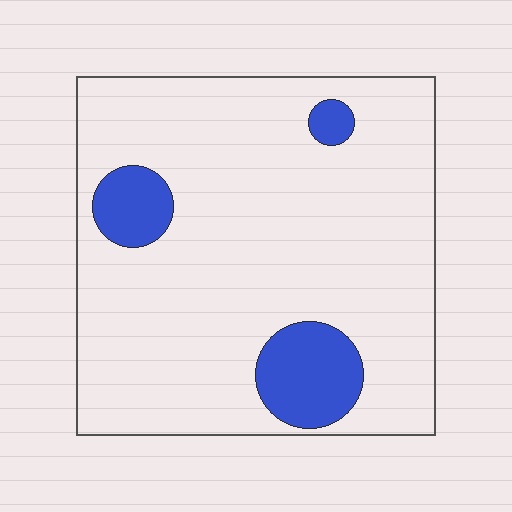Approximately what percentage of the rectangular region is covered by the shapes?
Approximately 15%.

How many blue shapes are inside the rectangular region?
3.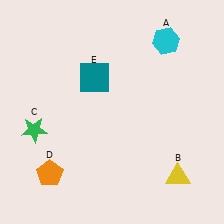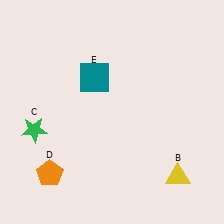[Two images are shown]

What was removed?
The cyan hexagon (A) was removed in Image 2.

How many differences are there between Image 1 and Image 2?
There is 1 difference between the two images.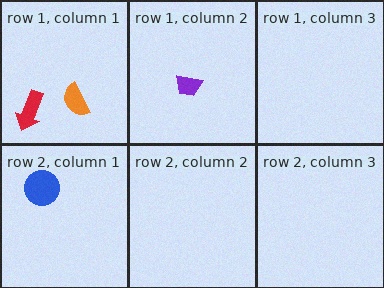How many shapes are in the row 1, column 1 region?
2.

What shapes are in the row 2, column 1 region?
The blue circle.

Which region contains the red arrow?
The row 1, column 1 region.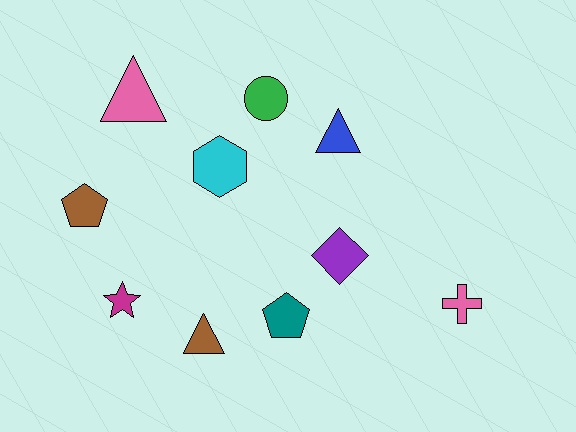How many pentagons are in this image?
There are 2 pentagons.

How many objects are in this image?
There are 10 objects.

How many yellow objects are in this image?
There are no yellow objects.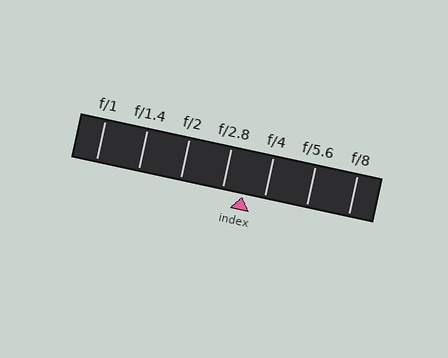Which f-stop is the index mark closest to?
The index mark is closest to f/2.8.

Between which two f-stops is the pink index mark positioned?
The index mark is between f/2.8 and f/4.